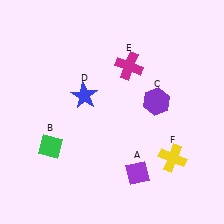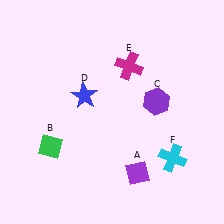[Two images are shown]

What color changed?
The cross (F) changed from yellow in Image 1 to cyan in Image 2.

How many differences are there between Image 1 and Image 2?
There is 1 difference between the two images.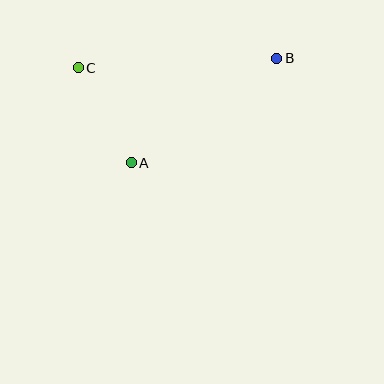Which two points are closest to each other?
Points A and C are closest to each other.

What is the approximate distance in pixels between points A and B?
The distance between A and B is approximately 179 pixels.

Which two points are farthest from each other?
Points B and C are farthest from each other.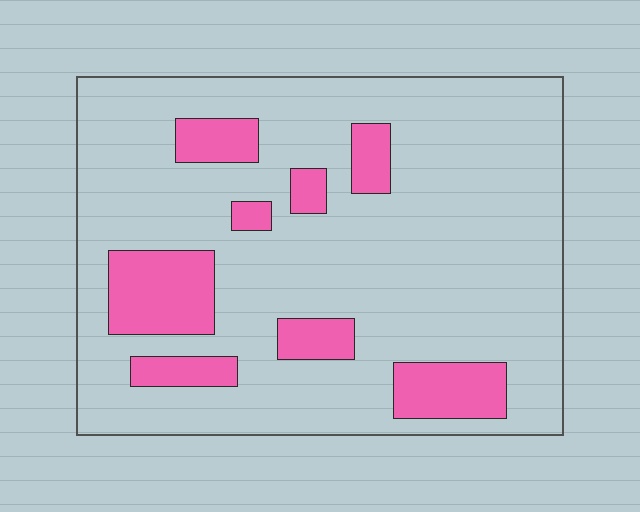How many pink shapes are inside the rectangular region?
8.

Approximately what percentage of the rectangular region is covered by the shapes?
Approximately 20%.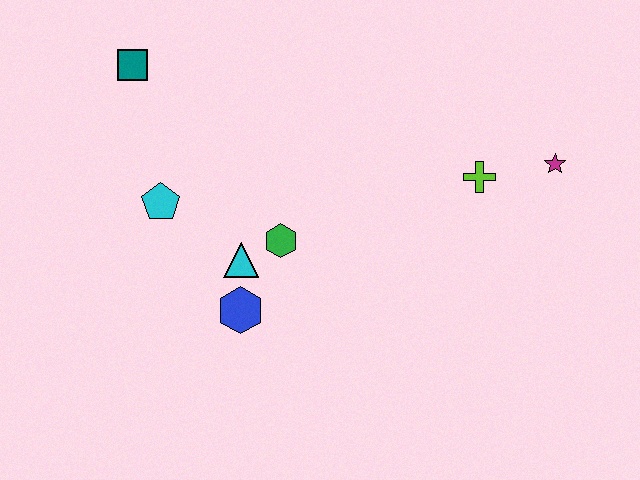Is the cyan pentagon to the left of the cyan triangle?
Yes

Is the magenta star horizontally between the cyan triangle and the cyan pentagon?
No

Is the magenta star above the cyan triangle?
Yes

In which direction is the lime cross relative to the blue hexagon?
The lime cross is to the right of the blue hexagon.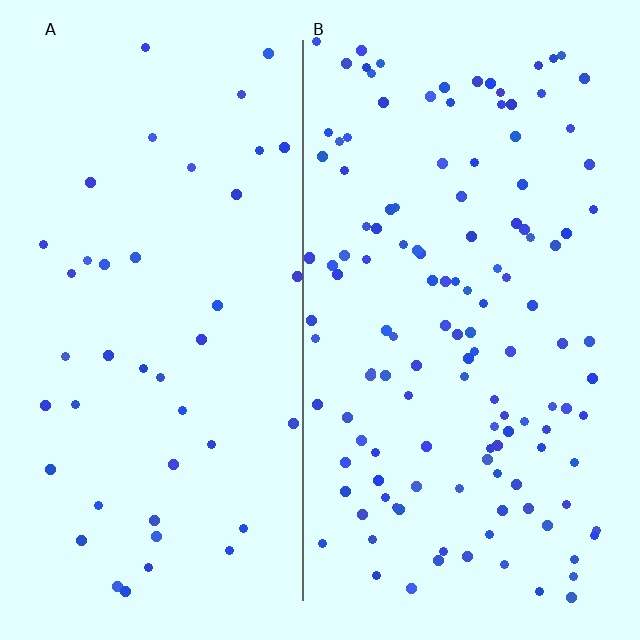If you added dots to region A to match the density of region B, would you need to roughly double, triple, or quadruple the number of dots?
Approximately triple.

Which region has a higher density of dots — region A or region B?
B (the right).